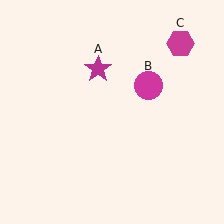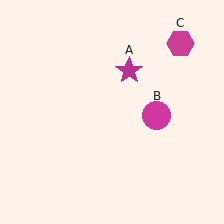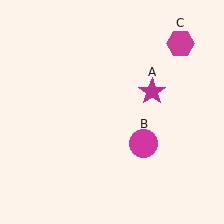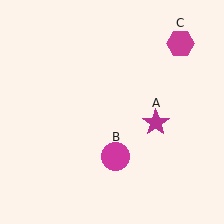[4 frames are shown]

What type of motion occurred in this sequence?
The magenta star (object A), magenta circle (object B) rotated clockwise around the center of the scene.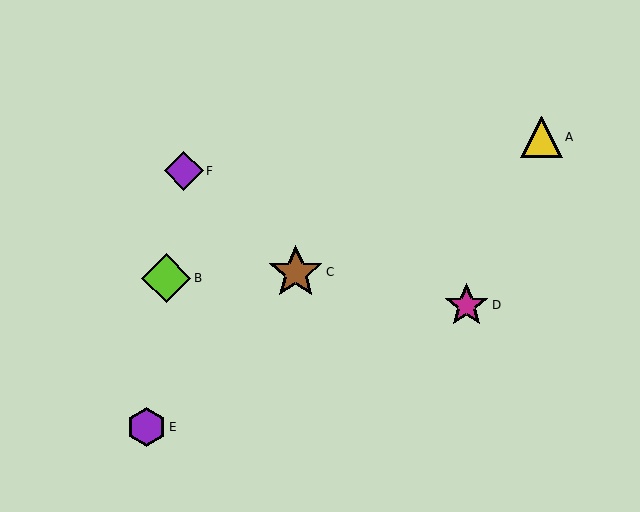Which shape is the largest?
The brown star (labeled C) is the largest.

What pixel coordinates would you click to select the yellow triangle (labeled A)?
Click at (542, 137) to select the yellow triangle A.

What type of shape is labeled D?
Shape D is a magenta star.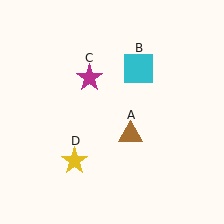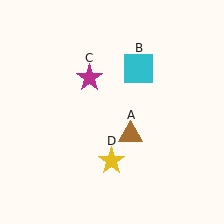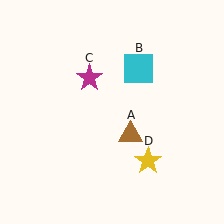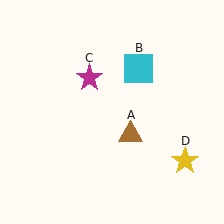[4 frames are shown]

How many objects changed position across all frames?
1 object changed position: yellow star (object D).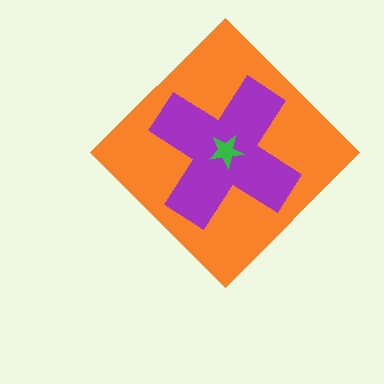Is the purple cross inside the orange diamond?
Yes.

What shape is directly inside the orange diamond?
The purple cross.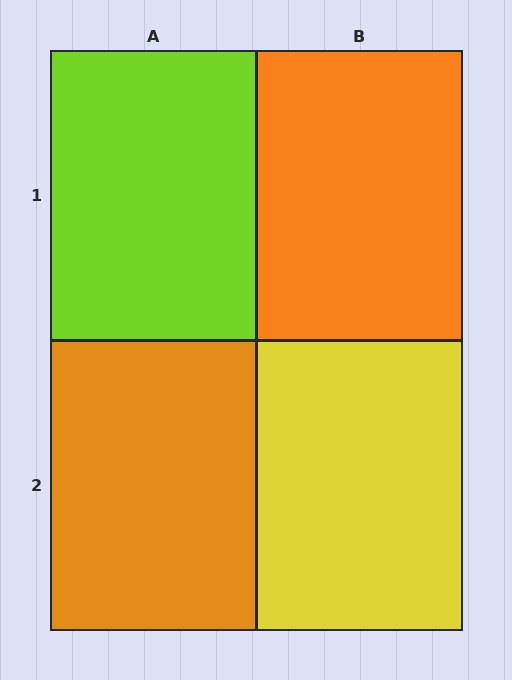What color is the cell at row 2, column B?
Yellow.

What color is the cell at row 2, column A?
Orange.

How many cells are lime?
1 cell is lime.